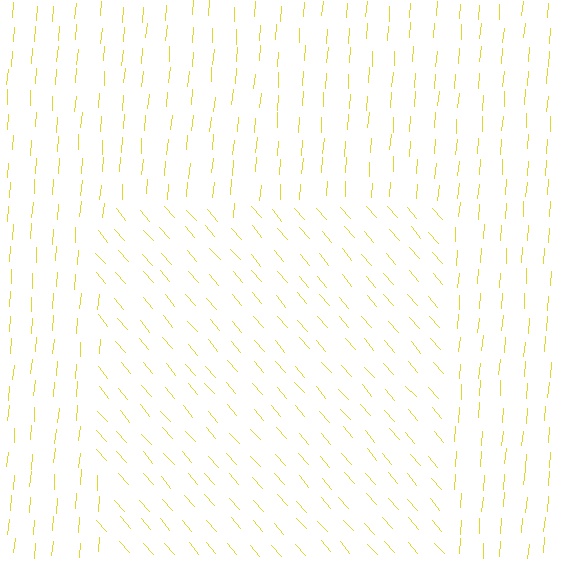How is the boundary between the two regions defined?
The boundary is defined purely by a change in line orientation (approximately 45 degrees difference). All lines are the same color and thickness.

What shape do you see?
I see a rectangle.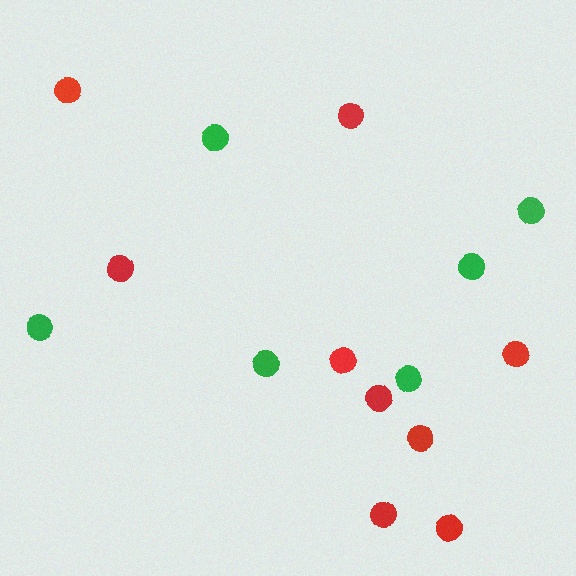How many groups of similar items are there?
There are 2 groups: one group of red circles (9) and one group of green circles (6).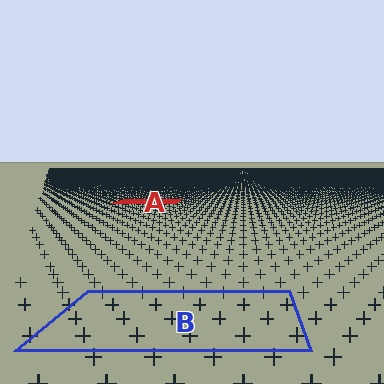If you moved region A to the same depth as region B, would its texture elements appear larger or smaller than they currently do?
They would appear larger. At a closer depth, the same texture elements are projected at a bigger on-screen size.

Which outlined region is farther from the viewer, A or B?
Region A is farther from the viewer — the texture elements inside it appear smaller and more densely packed.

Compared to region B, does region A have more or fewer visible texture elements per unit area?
Region A has more texture elements per unit area — they are packed more densely because it is farther away.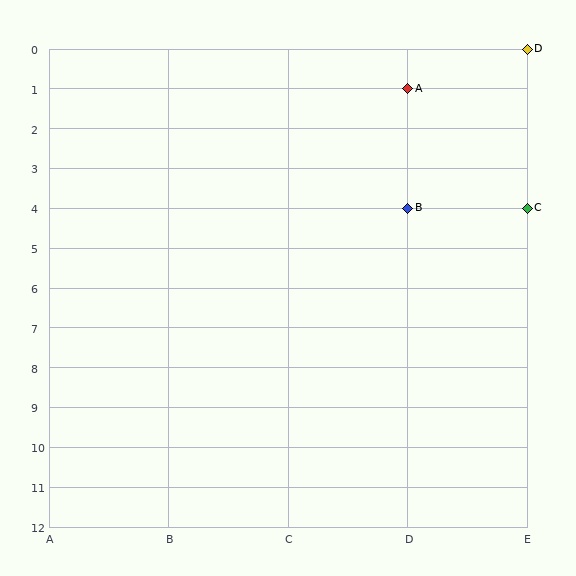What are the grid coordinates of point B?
Point B is at grid coordinates (D, 4).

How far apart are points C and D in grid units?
Points C and D are 4 rows apart.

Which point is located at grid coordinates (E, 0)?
Point D is at (E, 0).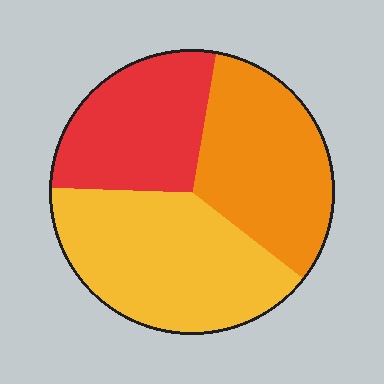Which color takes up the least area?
Red, at roughly 25%.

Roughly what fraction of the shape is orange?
Orange takes up about one third (1/3) of the shape.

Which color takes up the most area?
Yellow, at roughly 40%.